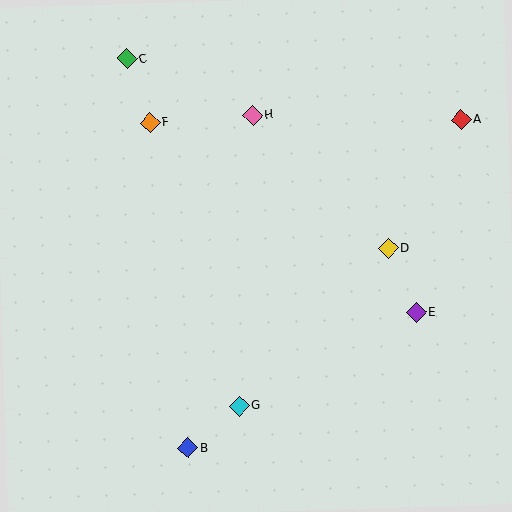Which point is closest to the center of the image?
Point D at (388, 248) is closest to the center.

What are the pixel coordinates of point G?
Point G is at (239, 406).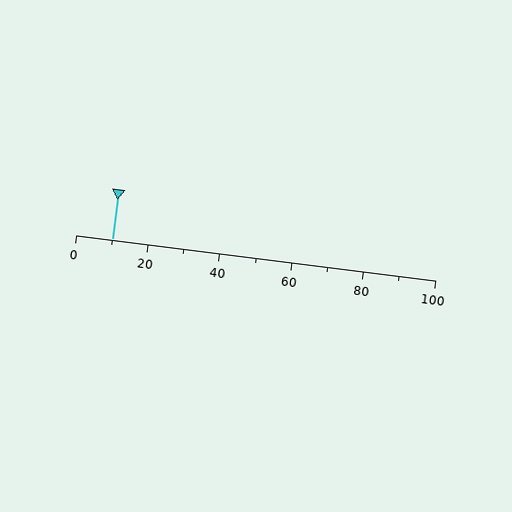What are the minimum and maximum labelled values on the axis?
The axis runs from 0 to 100.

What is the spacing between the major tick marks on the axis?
The major ticks are spaced 20 apart.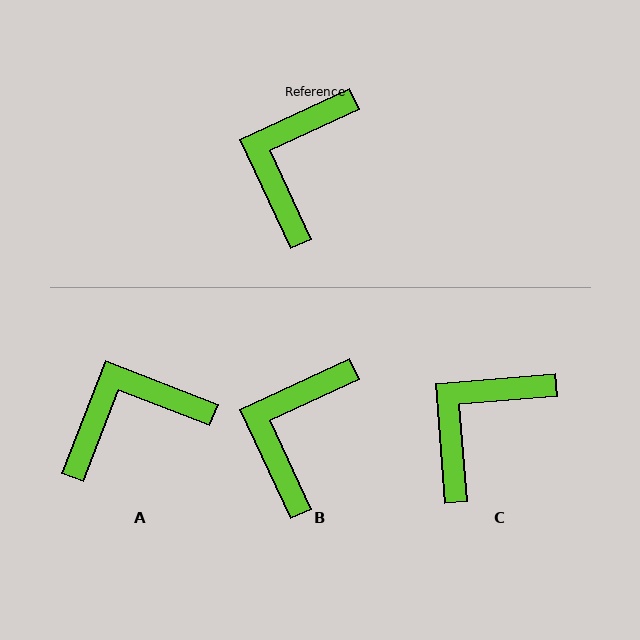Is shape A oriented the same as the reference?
No, it is off by about 46 degrees.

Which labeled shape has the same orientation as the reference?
B.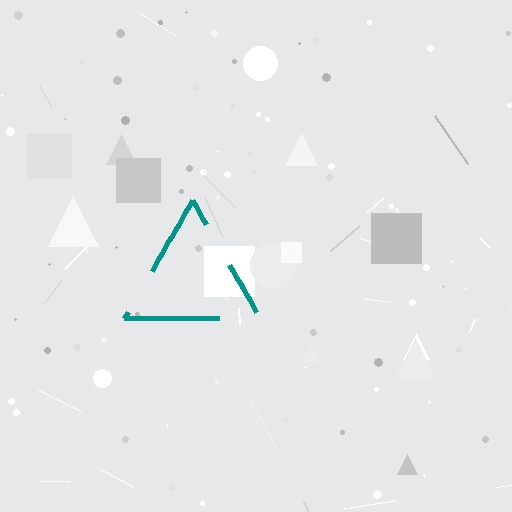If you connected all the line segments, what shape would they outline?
They would outline a triangle.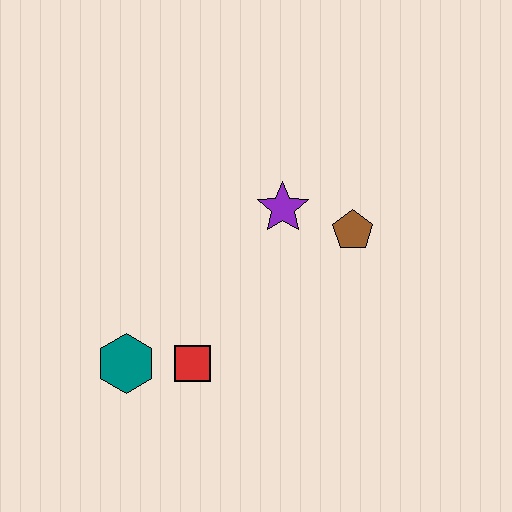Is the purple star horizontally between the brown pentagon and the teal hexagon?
Yes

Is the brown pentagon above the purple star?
No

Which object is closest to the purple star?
The brown pentagon is closest to the purple star.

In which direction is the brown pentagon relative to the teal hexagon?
The brown pentagon is to the right of the teal hexagon.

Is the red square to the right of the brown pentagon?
No